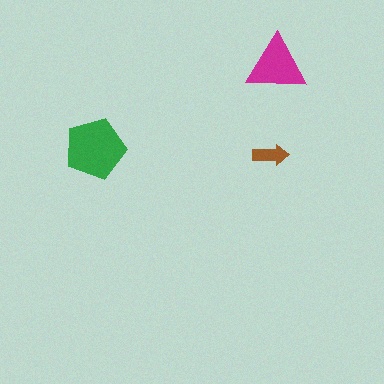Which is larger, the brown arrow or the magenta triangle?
The magenta triangle.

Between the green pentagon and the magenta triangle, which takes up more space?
The green pentagon.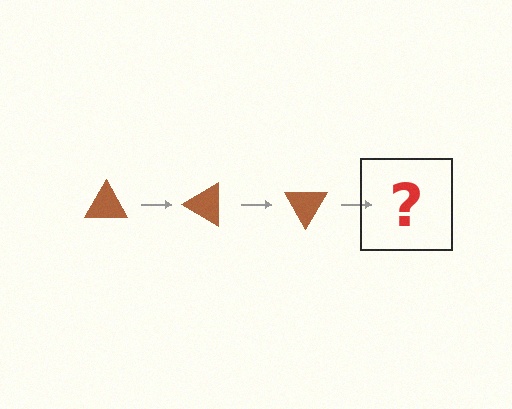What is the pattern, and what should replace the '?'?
The pattern is that the triangle rotates 30 degrees each step. The '?' should be a brown triangle rotated 90 degrees.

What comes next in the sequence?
The next element should be a brown triangle rotated 90 degrees.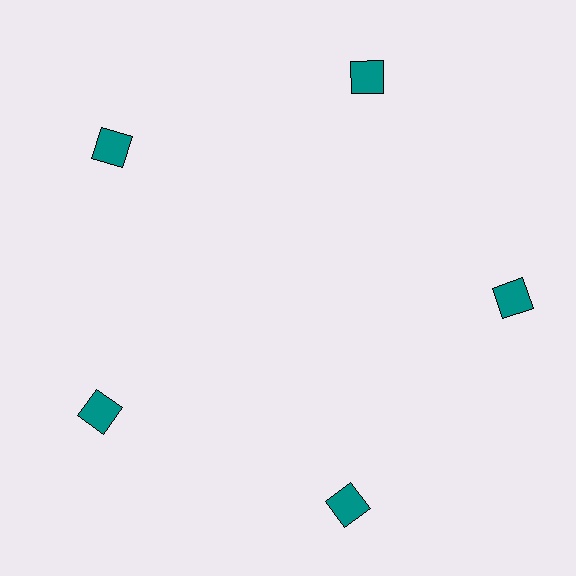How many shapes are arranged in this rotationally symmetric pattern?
There are 5 shapes, arranged in 5 groups of 1.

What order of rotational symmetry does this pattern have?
This pattern has 5-fold rotational symmetry.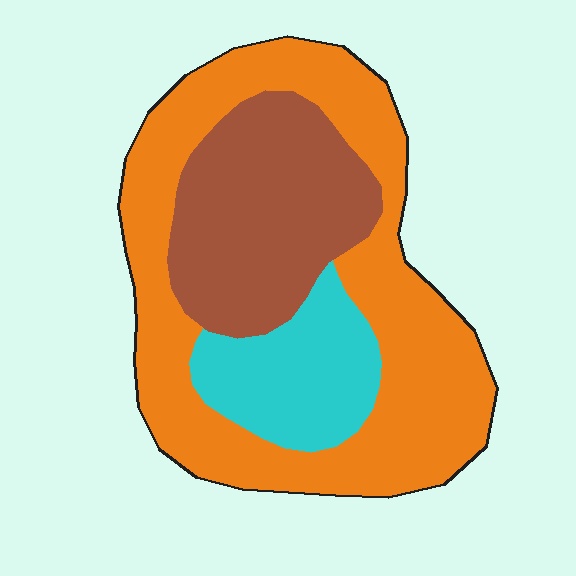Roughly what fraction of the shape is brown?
Brown covers about 30% of the shape.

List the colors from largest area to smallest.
From largest to smallest: orange, brown, cyan.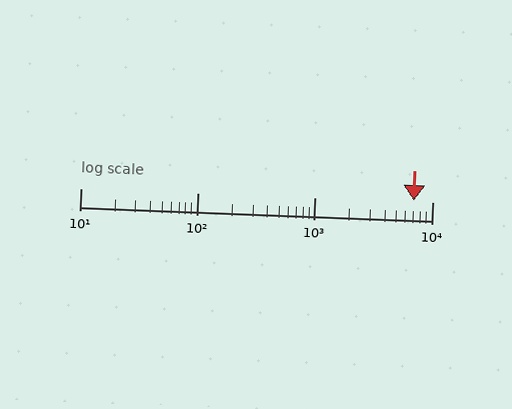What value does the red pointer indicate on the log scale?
The pointer indicates approximately 7000.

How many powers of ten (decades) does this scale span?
The scale spans 3 decades, from 10 to 10000.